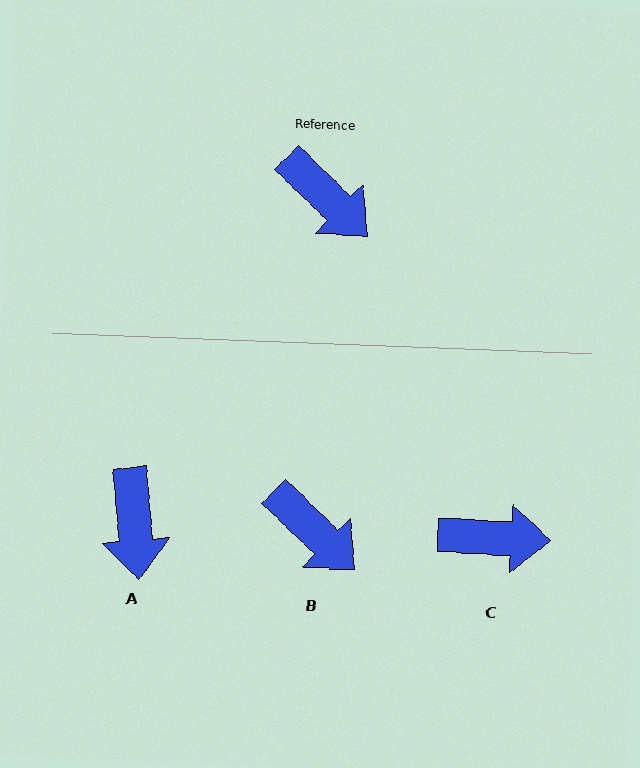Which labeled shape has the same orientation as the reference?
B.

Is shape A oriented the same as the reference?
No, it is off by about 41 degrees.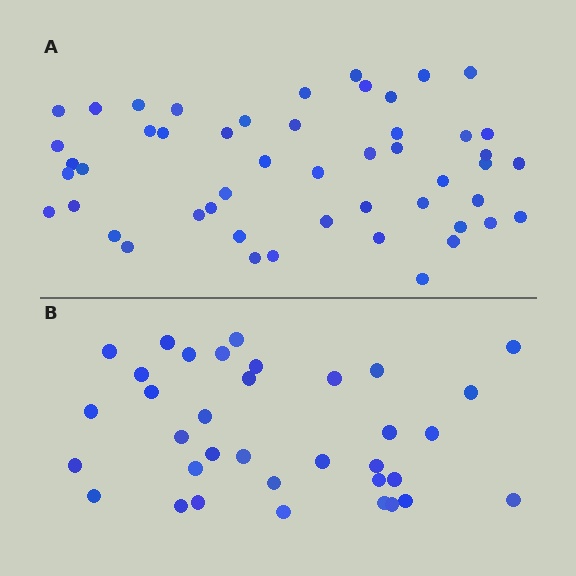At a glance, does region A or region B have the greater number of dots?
Region A (the top region) has more dots.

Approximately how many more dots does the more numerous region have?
Region A has approximately 15 more dots than region B.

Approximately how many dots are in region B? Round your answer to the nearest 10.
About 40 dots. (The exact count is 35, which rounds to 40.)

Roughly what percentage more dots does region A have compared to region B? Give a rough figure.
About 45% more.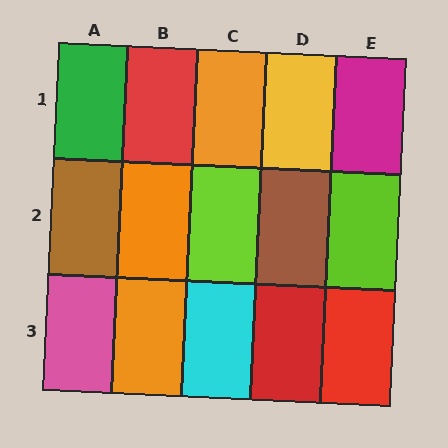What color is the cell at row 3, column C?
Cyan.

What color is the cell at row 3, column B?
Orange.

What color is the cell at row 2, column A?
Brown.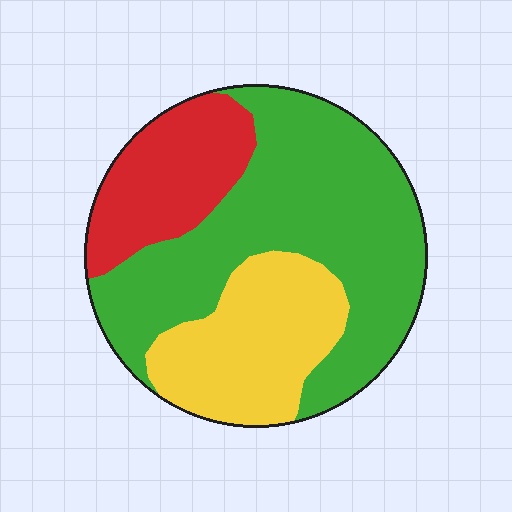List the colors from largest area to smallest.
From largest to smallest: green, yellow, red.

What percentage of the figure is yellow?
Yellow takes up between a quarter and a half of the figure.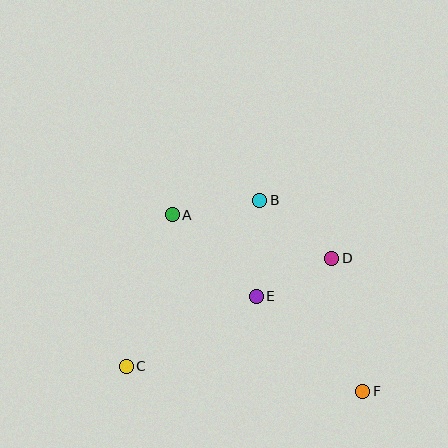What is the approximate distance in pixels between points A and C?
The distance between A and C is approximately 158 pixels.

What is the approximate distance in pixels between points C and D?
The distance between C and D is approximately 232 pixels.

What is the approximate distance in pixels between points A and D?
The distance between A and D is approximately 165 pixels.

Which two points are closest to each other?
Points D and E are closest to each other.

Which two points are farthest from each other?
Points A and F are farthest from each other.